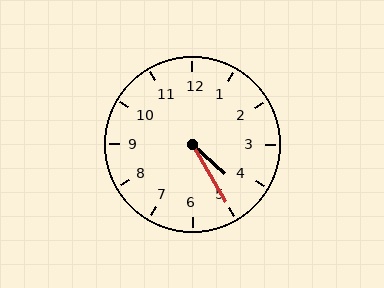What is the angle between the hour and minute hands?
Approximately 18 degrees.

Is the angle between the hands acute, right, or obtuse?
It is acute.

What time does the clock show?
4:25.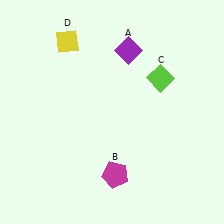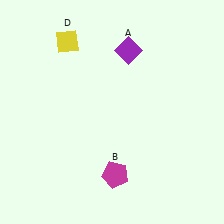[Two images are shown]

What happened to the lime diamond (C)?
The lime diamond (C) was removed in Image 2. It was in the top-right area of Image 1.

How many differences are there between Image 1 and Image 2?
There is 1 difference between the two images.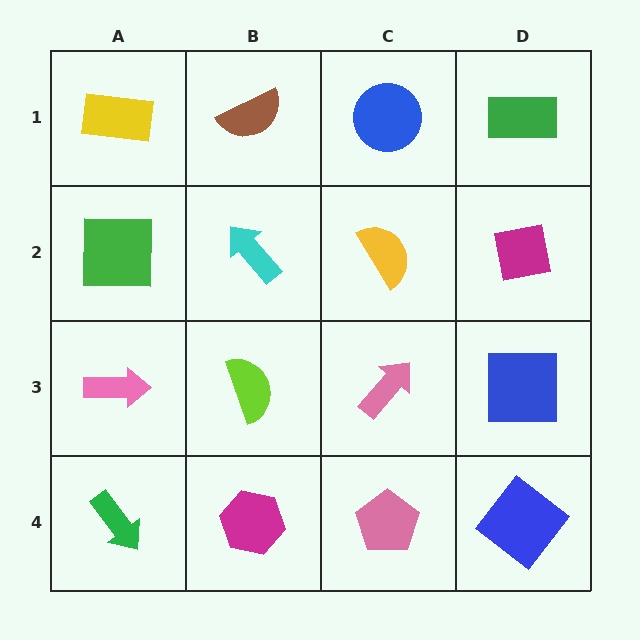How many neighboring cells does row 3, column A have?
3.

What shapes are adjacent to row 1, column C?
A yellow semicircle (row 2, column C), a brown semicircle (row 1, column B), a green rectangle (row 1, column D).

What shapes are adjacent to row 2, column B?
A brown semicircle (row 1, column B), a lime semicircle (row 3, column B), a green square (row 2, column A), a yellow semicircle (row 2, column C).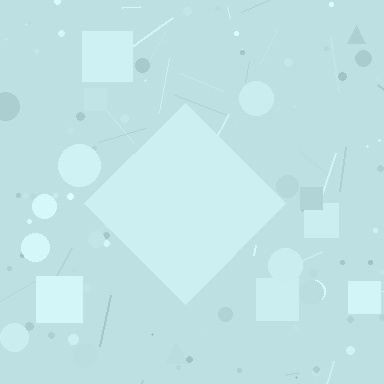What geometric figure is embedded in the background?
A diamond is embedded in the background.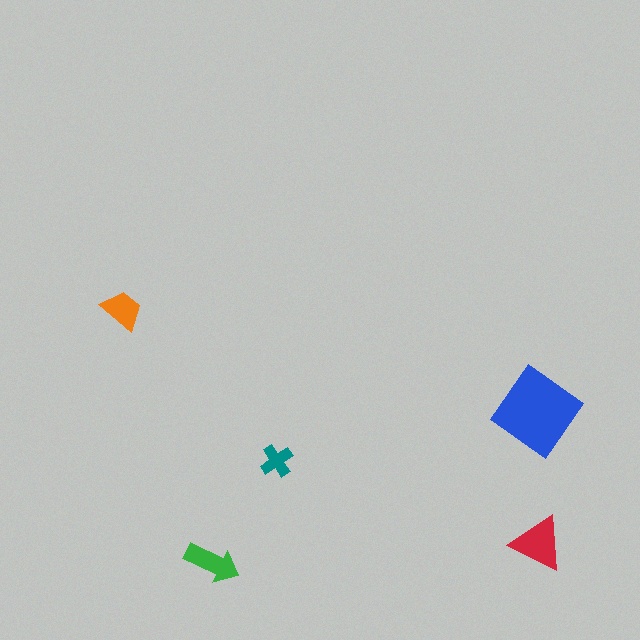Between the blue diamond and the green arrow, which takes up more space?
The blue diamond.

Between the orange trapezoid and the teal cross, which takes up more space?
The orange trapezoid.